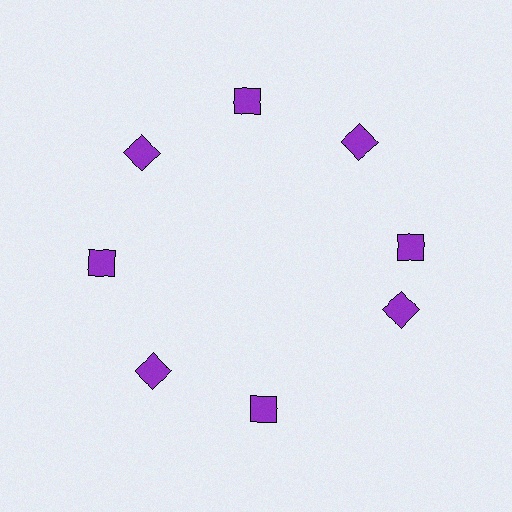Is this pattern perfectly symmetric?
No. The 8 purple diamonds are arranged in a ring, but one element near the 4 o'clock position is rotated out of alignment along the ring, breaking the 8-fold rotational symmetry.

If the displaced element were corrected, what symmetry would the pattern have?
It would have 8-fold rotational symmetry — the pattern would map onto itself every 45 degrees.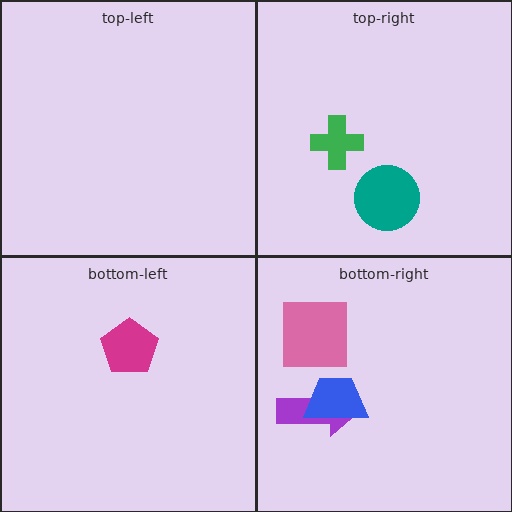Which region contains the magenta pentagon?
The bottom-left region.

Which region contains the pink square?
The bottom-right region.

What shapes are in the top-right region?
The teal circle, the green cross.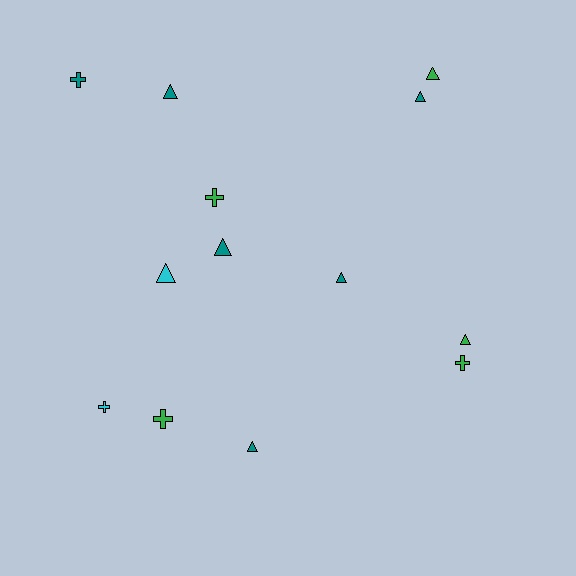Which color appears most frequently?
Teal, with 6 objects.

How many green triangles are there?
There are 2 green triangles.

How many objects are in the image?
There are 13 objects.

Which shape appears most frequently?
Triangle, with 8 objects.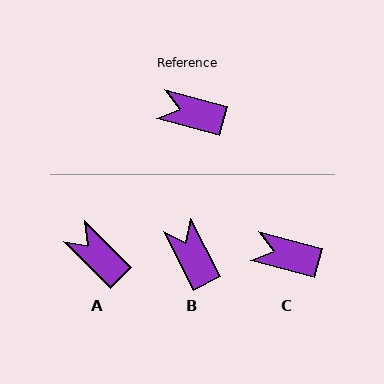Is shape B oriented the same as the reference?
No, it is off by about 48 degrees.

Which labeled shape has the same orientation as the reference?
C.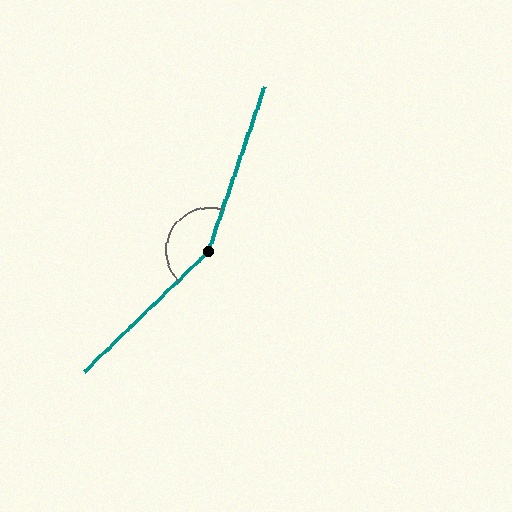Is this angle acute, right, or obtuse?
It is obtuse.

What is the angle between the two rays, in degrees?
Approximately 153 degrees.